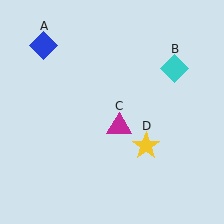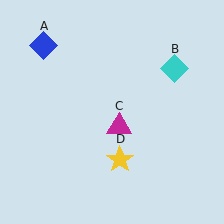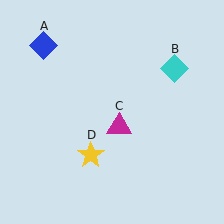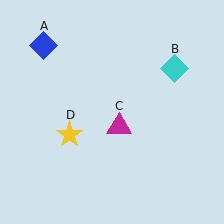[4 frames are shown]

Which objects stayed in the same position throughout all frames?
Blue diamond (object A) and cyan diamond (object B) and magenta triangle (object C) remained stationary.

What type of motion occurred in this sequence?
The yellow star (object D) rotated clockwise around the center of the scene.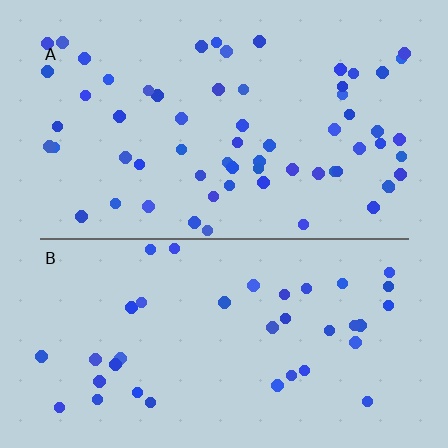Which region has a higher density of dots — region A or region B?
A (the top).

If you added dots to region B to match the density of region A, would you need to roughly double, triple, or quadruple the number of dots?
Approximately double.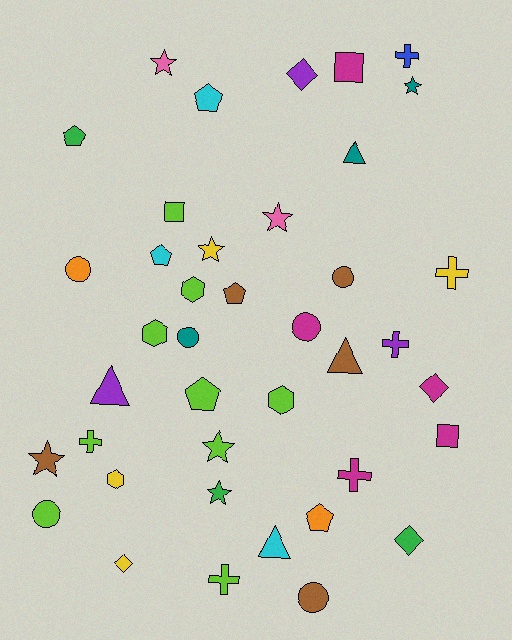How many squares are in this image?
There are 3 squares.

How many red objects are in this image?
There are no red objects.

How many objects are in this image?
There are 40 objects.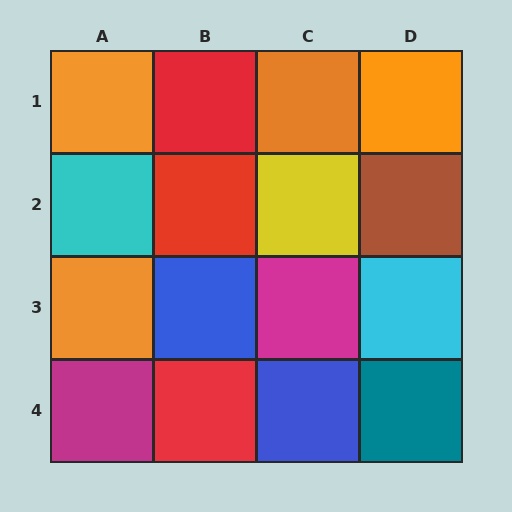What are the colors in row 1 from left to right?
Orange, red, orange, orange.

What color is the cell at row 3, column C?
Magenta.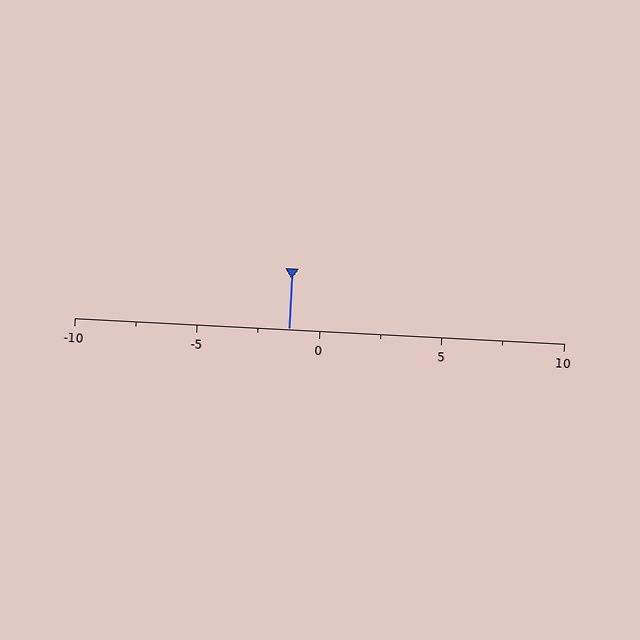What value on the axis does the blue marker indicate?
The marker indicates approximately -1.2.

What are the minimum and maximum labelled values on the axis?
The axis runs from -10 to 10.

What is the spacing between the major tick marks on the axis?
The major ticks are spaced 5 apart.